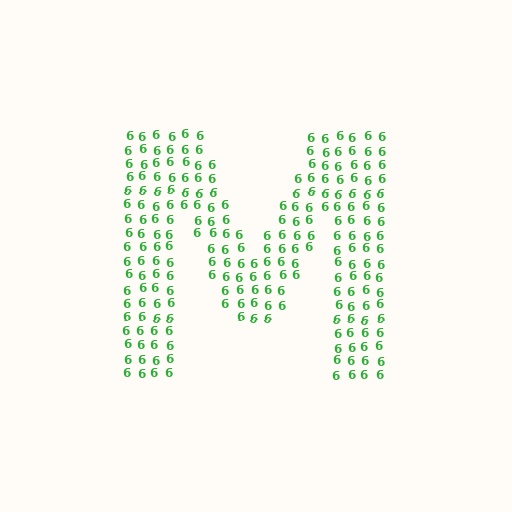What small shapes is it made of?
It is made of small digit 6's.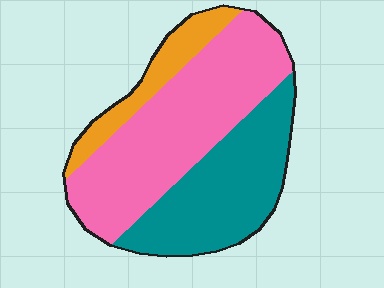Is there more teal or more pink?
Pink.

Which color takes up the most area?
Pink, at roughly 50%.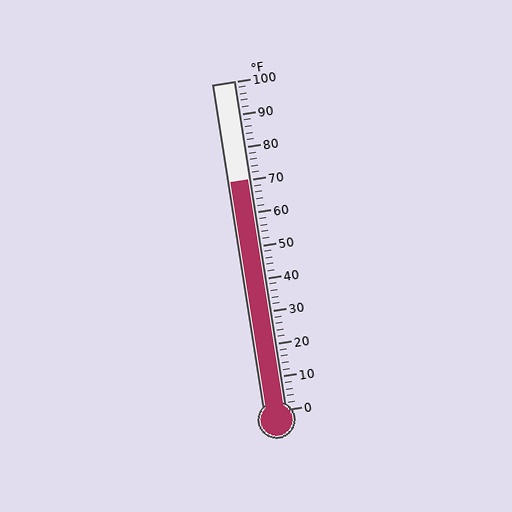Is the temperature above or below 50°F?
The temperature is above 50°F.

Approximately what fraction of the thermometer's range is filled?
The thermometer is filled to approximately 70% of its range.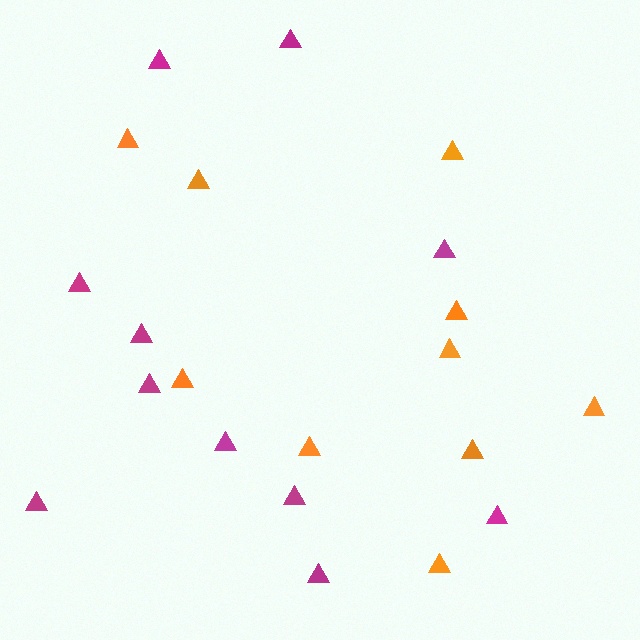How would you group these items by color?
There are 2 groups: one group of magenta triangles (11) and one group of orange triangles (10).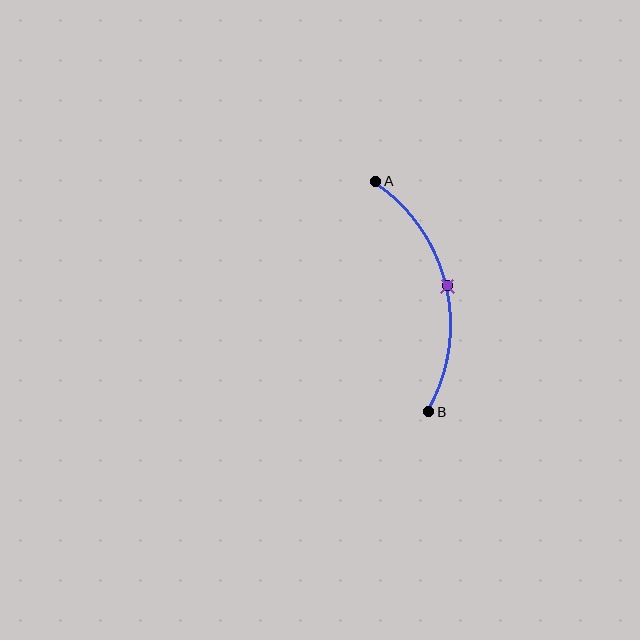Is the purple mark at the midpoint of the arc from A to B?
Yes. The purple mark lies on the arc at equal arc-length from both A and B — it is the arc midpoint.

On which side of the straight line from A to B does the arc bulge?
The arc bulges to the right of the straight line connecting A and B.